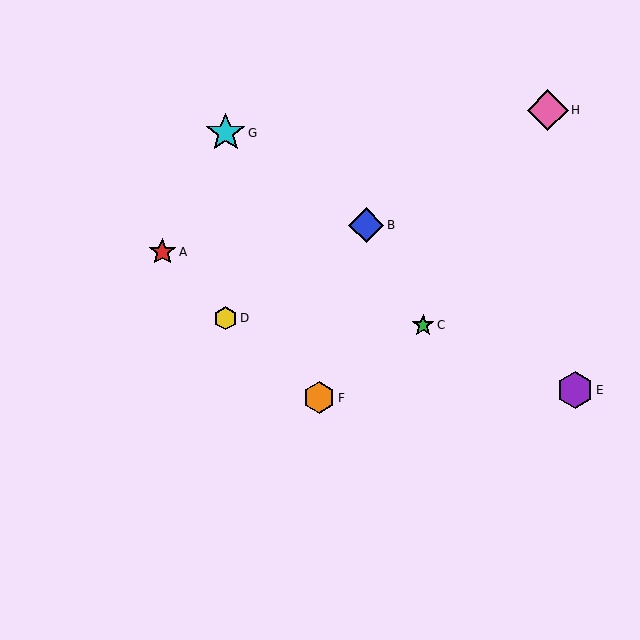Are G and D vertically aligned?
Yes, both are at x≈226.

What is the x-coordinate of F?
Object F is at x≈319.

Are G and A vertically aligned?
No, G is at x≈226 and A is at x≈162.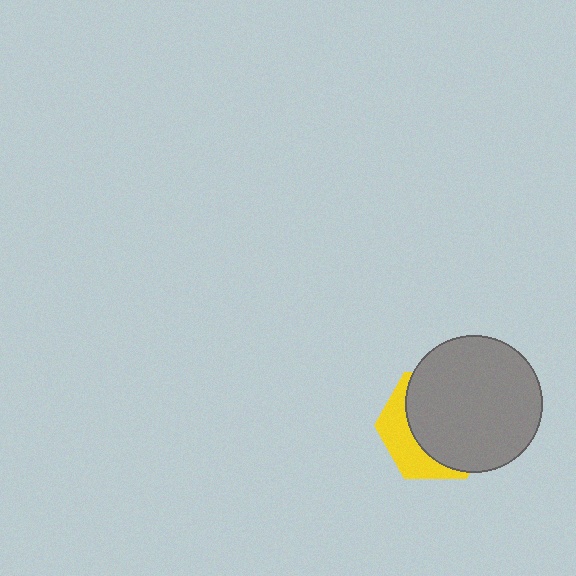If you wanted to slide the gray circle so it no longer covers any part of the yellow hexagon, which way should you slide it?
Slide it toward the upper-right — that is the most direct way to separate the two shapes.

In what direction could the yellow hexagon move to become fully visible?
The yellow hexagon could move toward the lower-left. That would shift it out from behind the gray circle entirely.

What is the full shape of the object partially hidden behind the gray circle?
The partially hidden object is a yellow hexagon.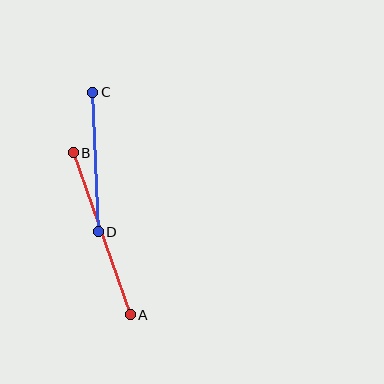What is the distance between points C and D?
The distance is approximately 140 pixels.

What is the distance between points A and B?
The distance is approximately 172 pixels.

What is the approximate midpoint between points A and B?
The midpoint is at approximately (102, 234) pixels.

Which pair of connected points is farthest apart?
Points A and B are farthest apart.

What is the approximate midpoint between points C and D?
The midpoint is at approximately (96, 162) pixels.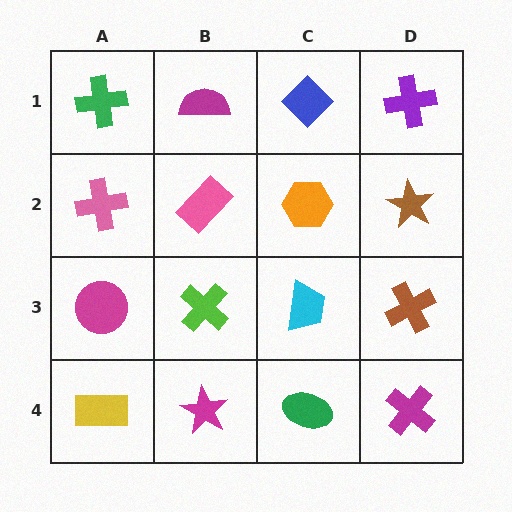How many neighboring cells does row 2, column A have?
3.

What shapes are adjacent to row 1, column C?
An orange hexagon (row 2, column C), a magenta semicircle (row 1, column B), a purple cross (row 1, column D).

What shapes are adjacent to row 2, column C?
A blue diamond (row 1, column C), a cyan trapezoid (row 3, column C), a pink rectangle (row 2, column B), a brown star (row 2, column D).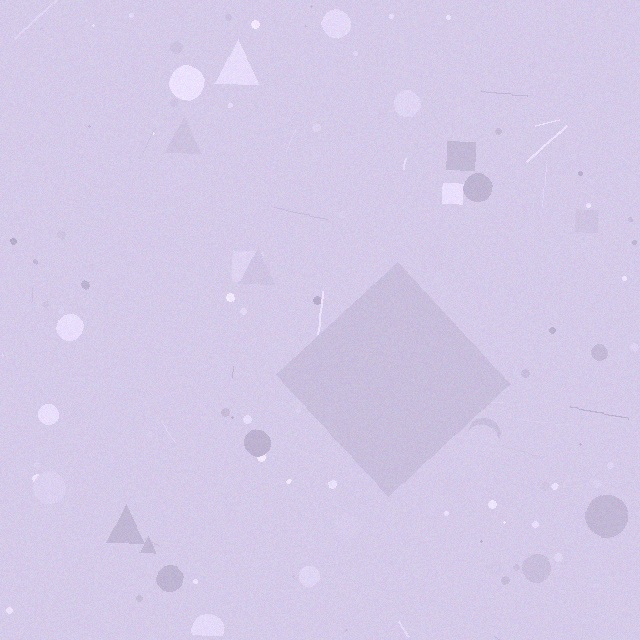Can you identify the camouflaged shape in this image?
The camouflaged shape is a diamond.